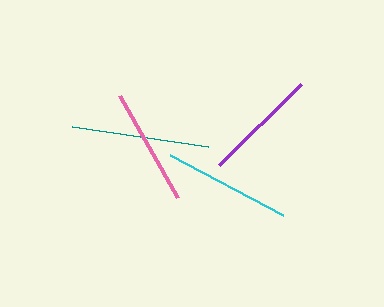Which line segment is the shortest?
The purple line is the shortest at approximately 115 pixels.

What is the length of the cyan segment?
The cyan segment is approximately 128 pixels long.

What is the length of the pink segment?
The pink segment is approximately 118 pixels long.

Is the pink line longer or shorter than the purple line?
The pink line is longer than the purple line.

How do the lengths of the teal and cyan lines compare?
The teal and cyan lines are approximately the same length.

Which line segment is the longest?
The teal line is the longest at approximately 138 pixels.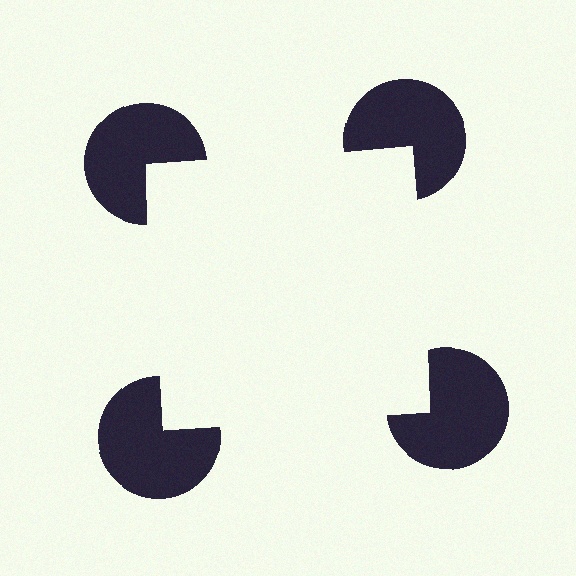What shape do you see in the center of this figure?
An illusory square — its edges are inferred from the aligned wedge cuts in the pac-man discs, not physically drawn.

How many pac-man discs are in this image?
There are 4 — one at each vertex of the illusory square.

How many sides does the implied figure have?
4 sides.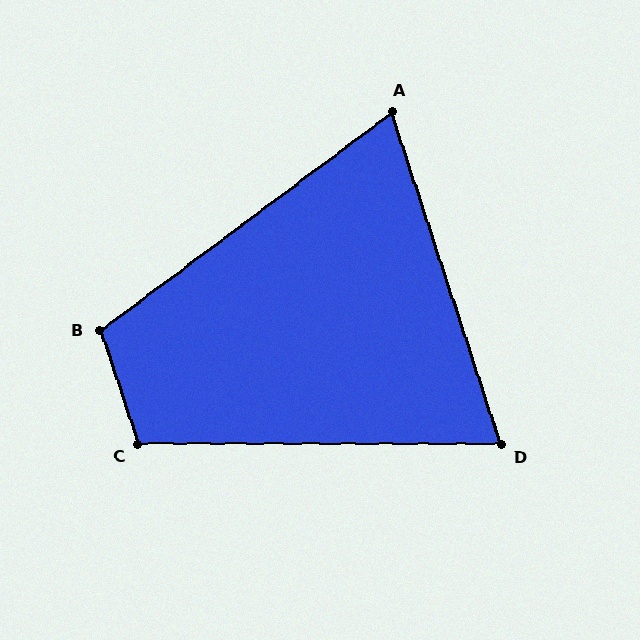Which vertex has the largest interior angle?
C, at approximately 109 degrees.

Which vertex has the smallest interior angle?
A, at approximately 71 degrees.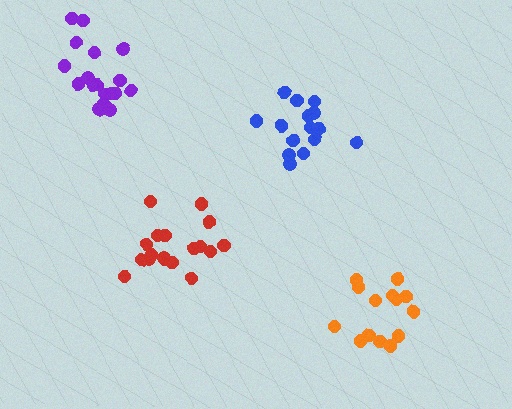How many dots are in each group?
Group 1: 14 dots, Group 2: 19 dots, Group 3: 18 dots, Group 4: 15 dots (66 total).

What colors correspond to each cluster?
The clusters are colored: orange, purple, red, blue.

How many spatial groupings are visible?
There are 4 spatial groupings.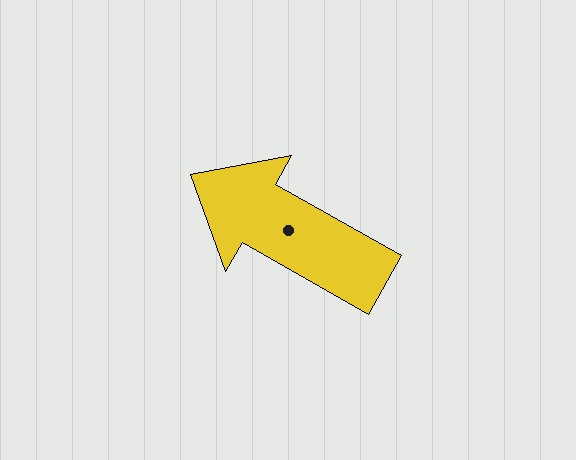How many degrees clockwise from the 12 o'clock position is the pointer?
Approximately 300 degrees.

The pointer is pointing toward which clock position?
Roughly 10 o'clock.